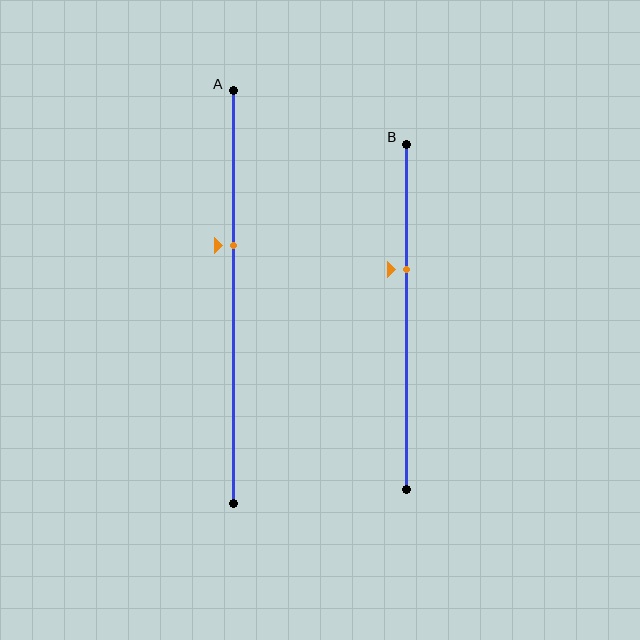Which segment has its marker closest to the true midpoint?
Segment A has its marker closest to the true midpoint.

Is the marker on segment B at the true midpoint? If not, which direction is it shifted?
No, the marker on segment B is shifted upward by about 14% of the segment length.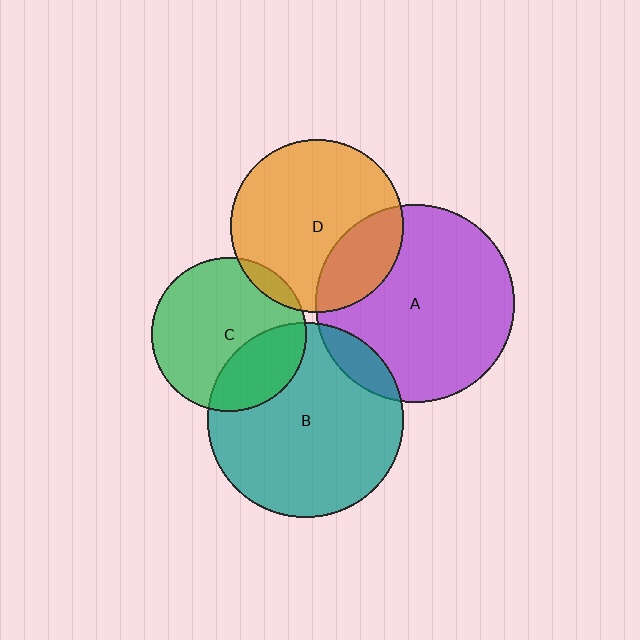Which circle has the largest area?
Circle A (purple).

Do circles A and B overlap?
Yes.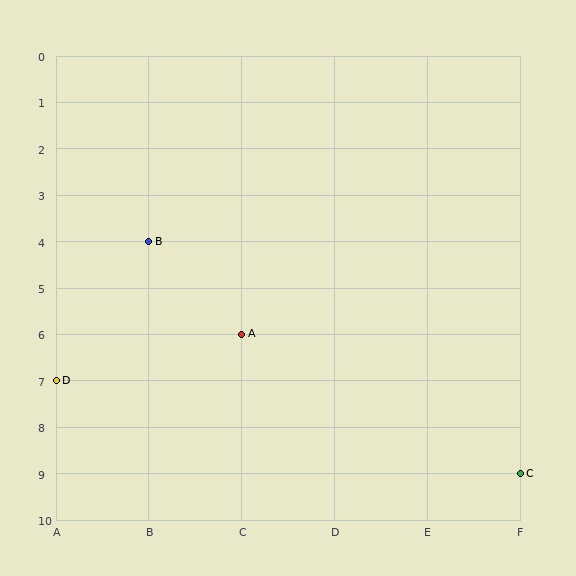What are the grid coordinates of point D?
Point D is at grid coordinates (A, 7).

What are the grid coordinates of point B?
Point B is at grid coordinates (B, 4).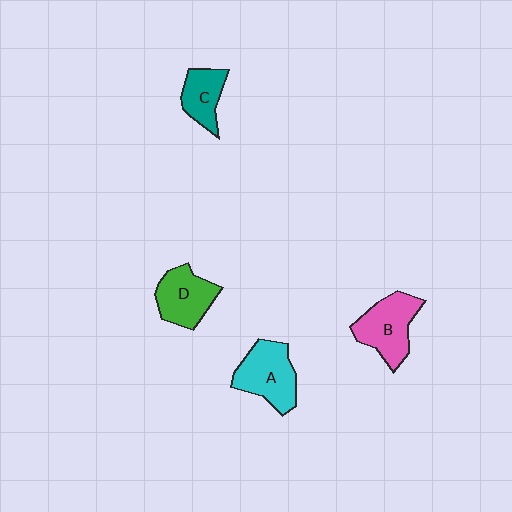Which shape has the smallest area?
Shape C (teal).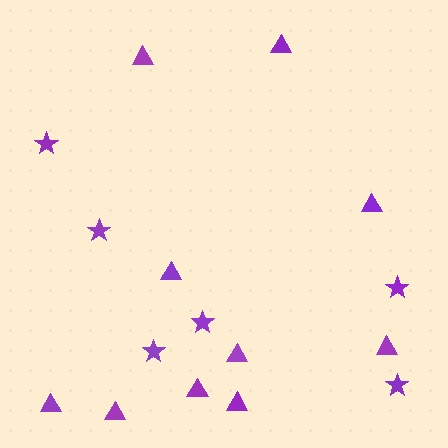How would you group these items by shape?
There are 2 groups: one group of triangles (10) and one group of stars (6).